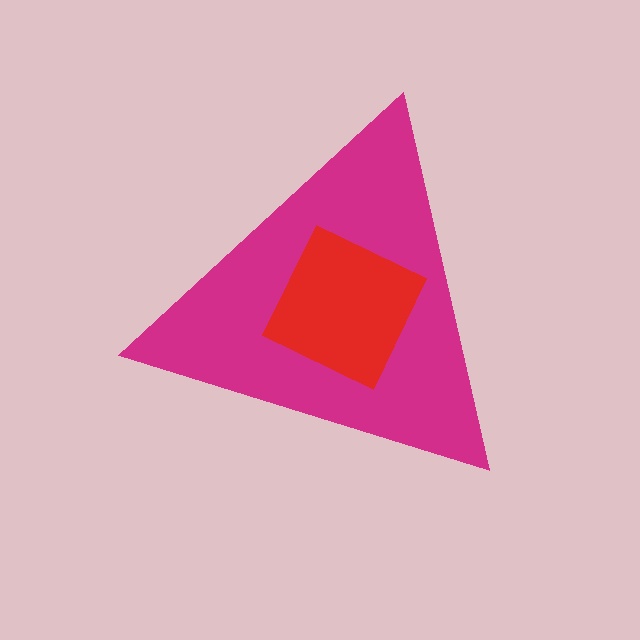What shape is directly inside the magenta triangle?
The red diamond.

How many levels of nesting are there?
2.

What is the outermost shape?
The magenta triangle.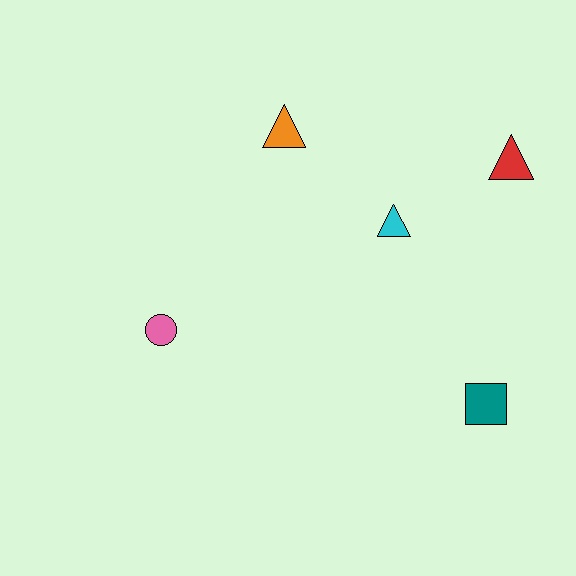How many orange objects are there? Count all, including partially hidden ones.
There is 1 orange object.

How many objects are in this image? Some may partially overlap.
There are 5 objects.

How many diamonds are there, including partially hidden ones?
There are no diamonds.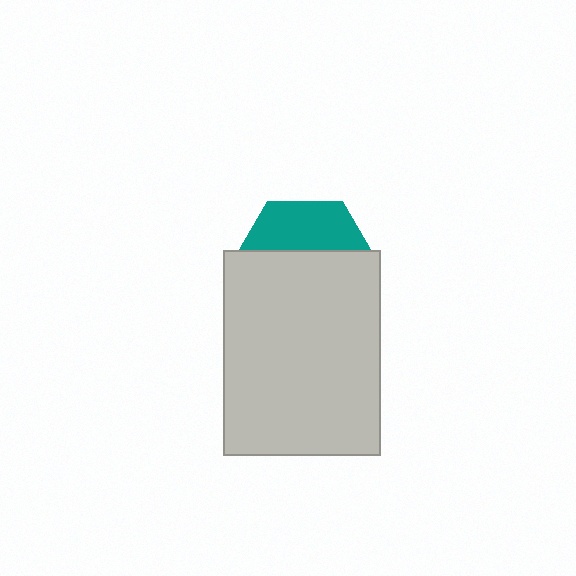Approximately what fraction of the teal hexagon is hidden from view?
Roughly 67% of the teal hexagon is hidden behind the light gray rectangle.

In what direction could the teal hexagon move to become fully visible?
The teal hexagon could move up. That would shift it out from behind the light gray rectangle entirely.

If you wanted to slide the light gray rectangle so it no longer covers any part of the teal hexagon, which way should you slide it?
Slide it down — that is the most direct way to separate the two shapes.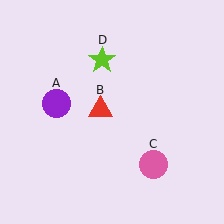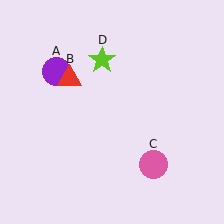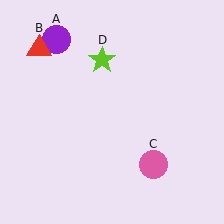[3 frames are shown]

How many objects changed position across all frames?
2 objects changed position: purple circle (object A), red triangle (object B).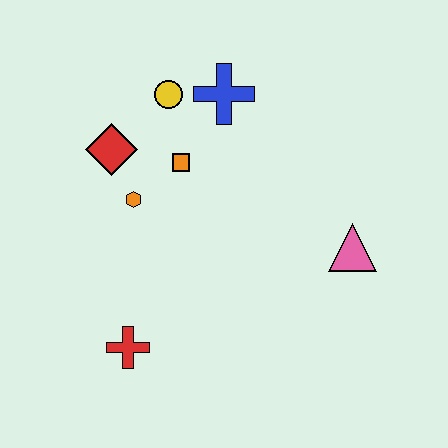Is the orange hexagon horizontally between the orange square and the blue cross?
No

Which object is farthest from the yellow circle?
The red cross is farthest from the yellow circle.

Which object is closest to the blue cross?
The yellow circle is closest to the blue cross.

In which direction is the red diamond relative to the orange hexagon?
The red diamond is above the orange hexagon.